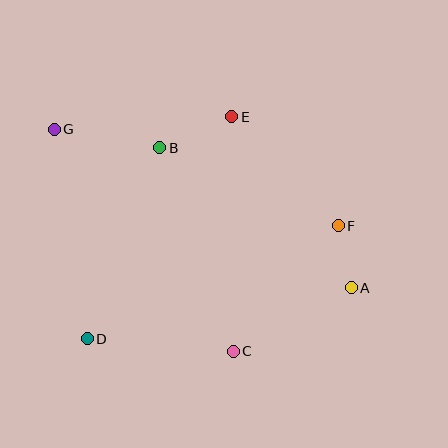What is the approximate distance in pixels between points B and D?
The distance between B and D is approximately 204 pixels.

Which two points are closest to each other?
Points A and F are closest to each other.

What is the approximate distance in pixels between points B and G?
The distance between B and G is approximately 107 pixels.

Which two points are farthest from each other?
Points A and G are farthest from each other.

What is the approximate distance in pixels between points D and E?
The distance between D and E is approximately 265 pixels.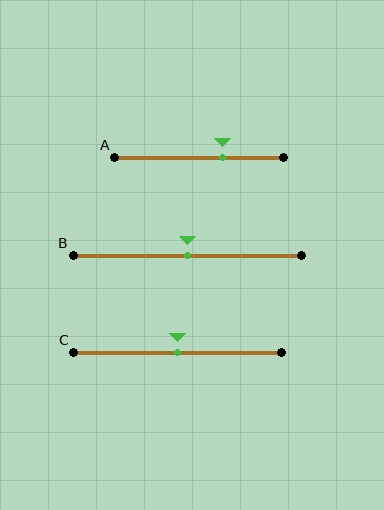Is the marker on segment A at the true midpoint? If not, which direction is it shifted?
No, the marker on segment A is shifted to the right by about 14% of the segment length.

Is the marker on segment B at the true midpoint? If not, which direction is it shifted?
Yes, the marker on segment B is at the true midpoint.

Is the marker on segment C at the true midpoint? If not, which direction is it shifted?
Yes, the marker on segment C is at the true midpoint.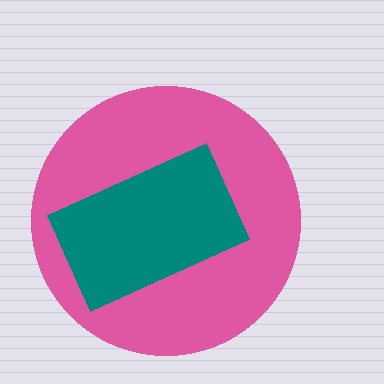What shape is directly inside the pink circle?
The teal rectangle.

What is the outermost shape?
The pink circle.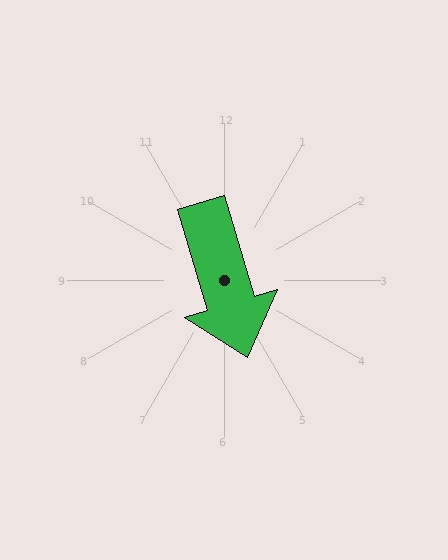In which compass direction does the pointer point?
South.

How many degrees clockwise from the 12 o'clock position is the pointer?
Approximately 163 degrees.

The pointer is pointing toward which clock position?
Roughly 5 o'clock.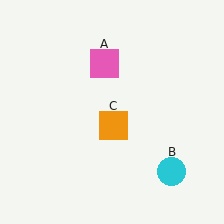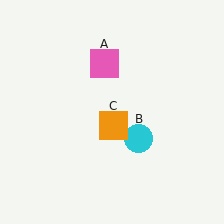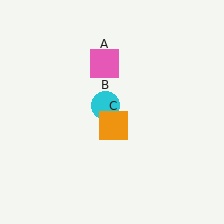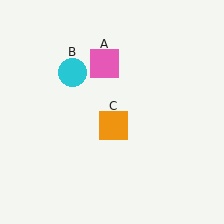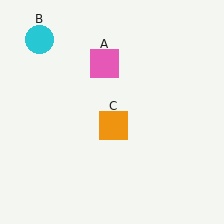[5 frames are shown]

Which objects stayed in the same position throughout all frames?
Pink square (object A) and orange square (object C) remained stationary.